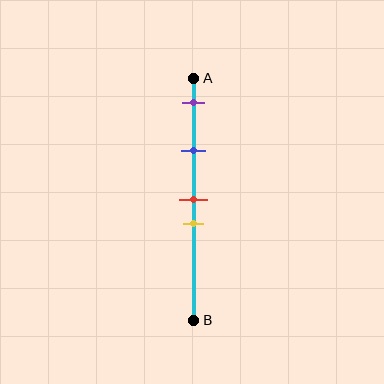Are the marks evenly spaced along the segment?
No, the marks are not evenly spaced.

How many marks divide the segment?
There are 4 marks dividing the segment.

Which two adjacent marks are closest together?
The red and yellow marks are the closest adjacent pair.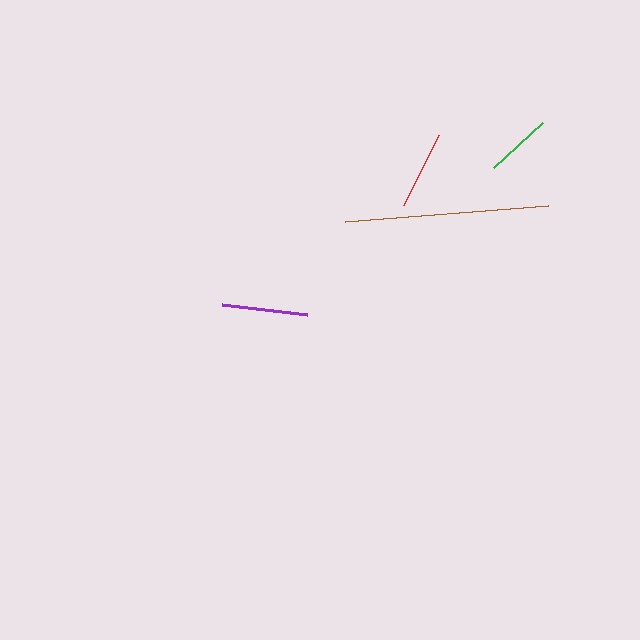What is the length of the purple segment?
The purple segment is approximately 85 pixels long.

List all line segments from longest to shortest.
From longest to shortest: brown, purple, red, green.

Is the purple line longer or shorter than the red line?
The purple line is longer than the red line.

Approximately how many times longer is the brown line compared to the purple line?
The brown line is approximately 2.4 times the length of the purple line.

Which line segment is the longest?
The brown line is the longest at approximately 204 pixels.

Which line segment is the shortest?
The green line is the shortest at approximately 67 pixels.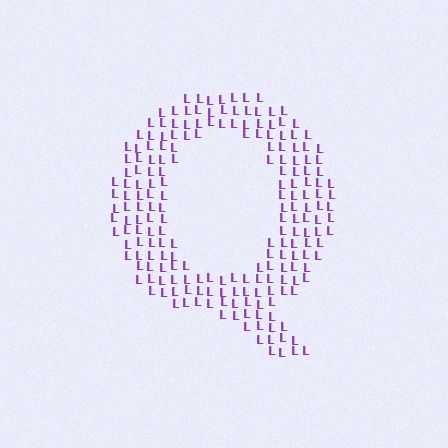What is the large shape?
The large shape is the letter Q.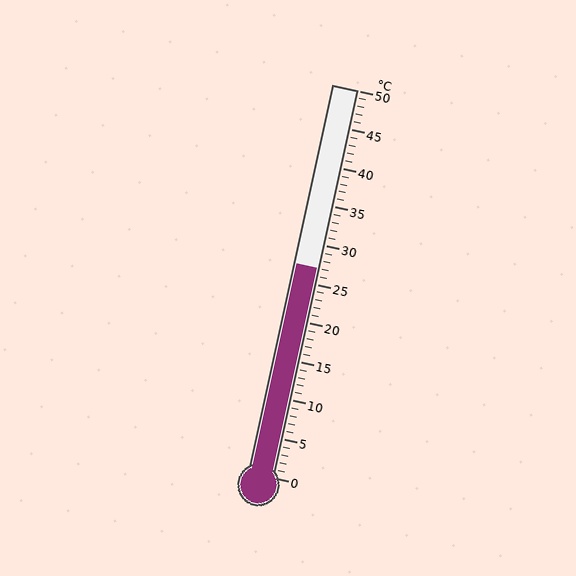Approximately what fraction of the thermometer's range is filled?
The thermometer is filled to approximately 55% of its range.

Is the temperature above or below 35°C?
The temperature is below 35°C.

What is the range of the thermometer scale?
The thermometer scale ranges from 0°C to 50°C.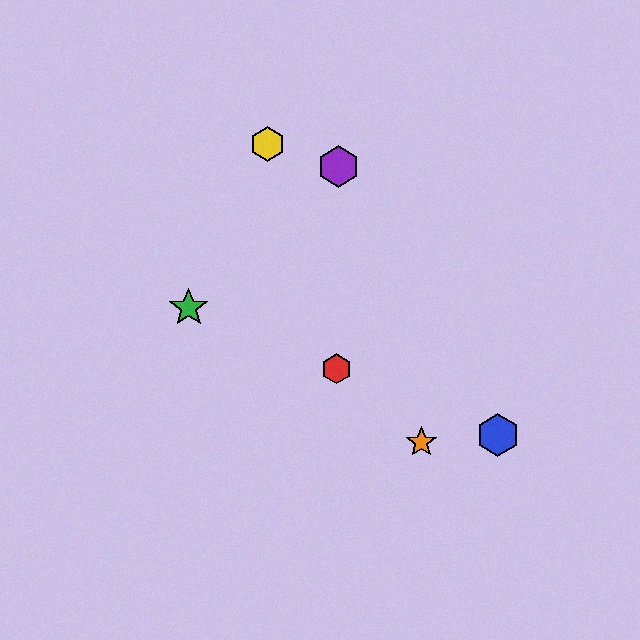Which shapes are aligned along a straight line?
The red hexagon, the blue hexagon, the green star are aligned along a straight line.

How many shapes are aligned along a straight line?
3 shapes (the red hexagon, the blue hexagon, the green star) are aligned along a straight line.